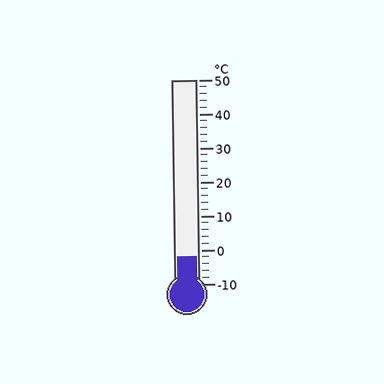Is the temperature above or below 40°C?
The temperature is below 40°C.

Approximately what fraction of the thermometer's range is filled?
The thermometer is filled to approximately 15% of its range.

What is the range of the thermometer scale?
The thermometer scale ranges from -10°C to 50°C.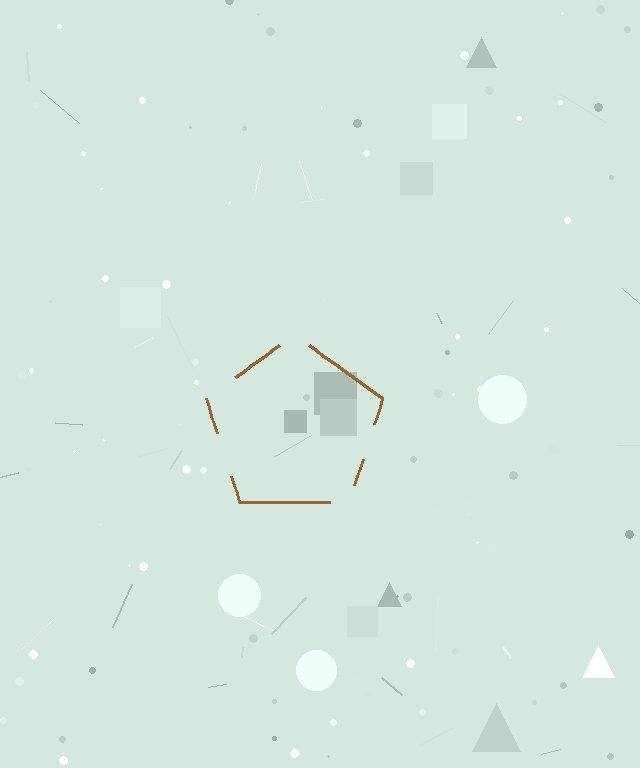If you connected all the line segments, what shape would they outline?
They would outline a pentagon.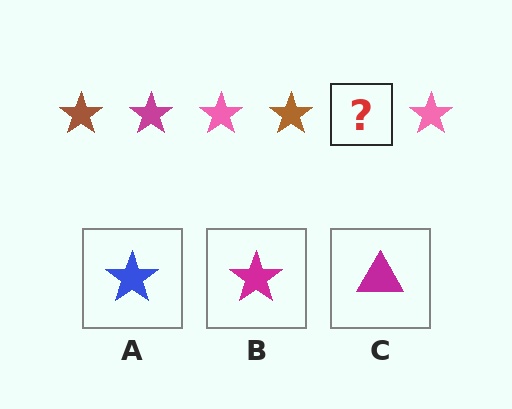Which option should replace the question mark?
Option B.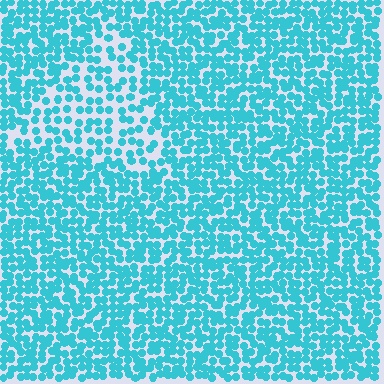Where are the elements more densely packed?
The elements are more densely packed outside the triangle boundary.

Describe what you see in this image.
The image contains small cyan elements arranged at two different densities. A triangle-shaped region is visible where the elements are less densely packed than the surrounding area.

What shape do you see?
I see a triangle.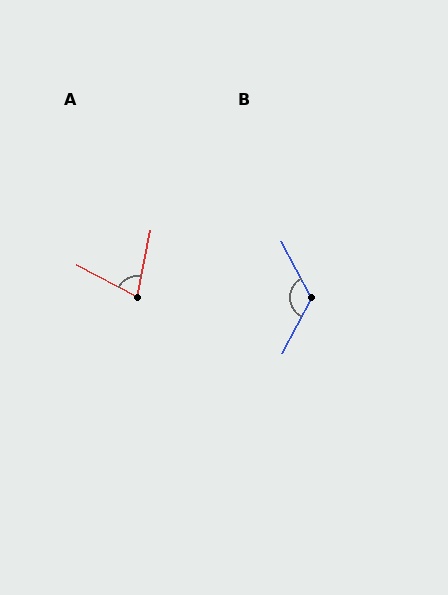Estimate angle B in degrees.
Approximately 125 degrees.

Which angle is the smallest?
A, at approximately 73 degrees.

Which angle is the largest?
B, at approximately 125 degrees.